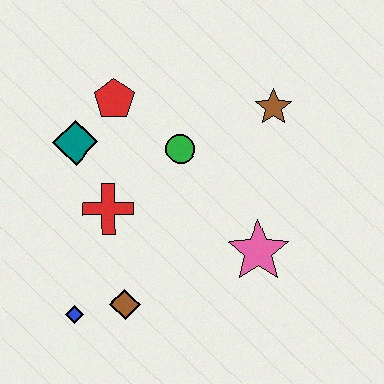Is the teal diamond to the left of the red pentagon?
Yes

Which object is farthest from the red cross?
The brown star is farthest from the red cross.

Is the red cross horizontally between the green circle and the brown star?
No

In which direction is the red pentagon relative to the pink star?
The red pentagon is above the pink star.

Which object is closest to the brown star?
The green circle is closest to the brown star.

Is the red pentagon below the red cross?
No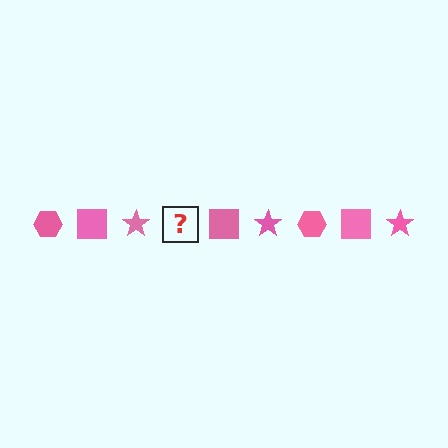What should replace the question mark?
The question mark should be replaced with a pink hexagon.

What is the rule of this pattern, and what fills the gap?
The rule is that the pattern cycles through hexagon, square, star shapes in pink. The gap should be filled with a pink hexagon.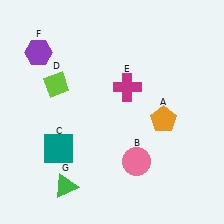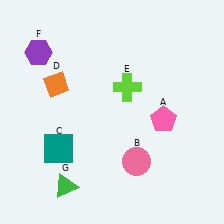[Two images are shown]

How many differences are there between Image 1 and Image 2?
There are 3 differences between the two images.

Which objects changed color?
A changed from orange to pink. D changed from lime to orange. E changed from magenta to lime.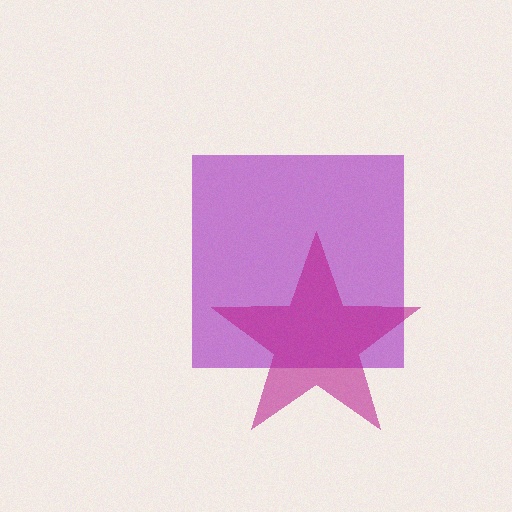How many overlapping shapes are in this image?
There are 2 overlapping shapes in the image.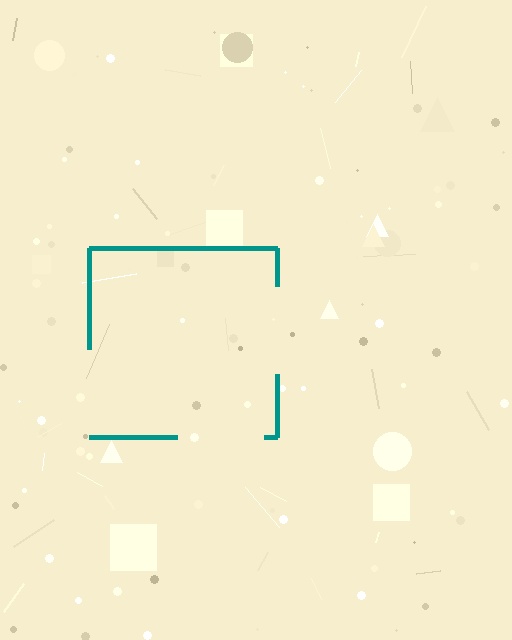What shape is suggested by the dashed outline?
The dashed outline suggests a square.